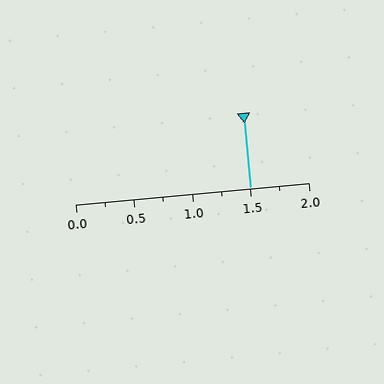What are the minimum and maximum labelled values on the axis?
The axis runs from 0.0 to 2.0.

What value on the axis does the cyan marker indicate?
The marker indicates approximately 1.5.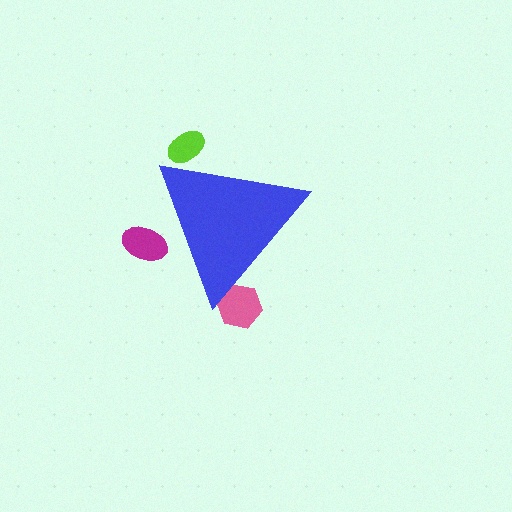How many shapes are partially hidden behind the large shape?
3 shapes are partially hidden.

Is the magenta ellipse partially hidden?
Yes, the magenta ellipse is partially hidden behind the blue triangle.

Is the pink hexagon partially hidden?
Yes, the pink hexagon is partially hidden behind the blue triangle.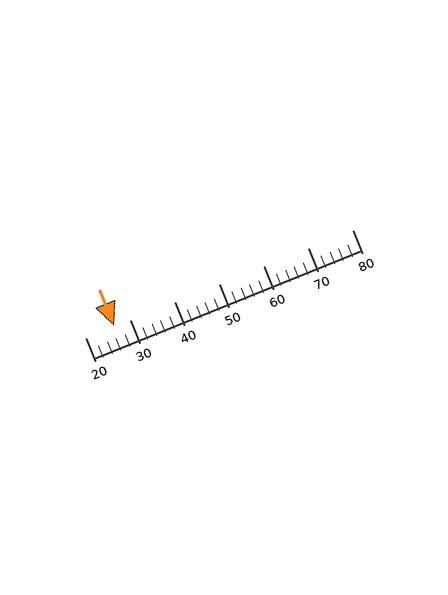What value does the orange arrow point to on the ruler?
The orange arrow points to approximately 27.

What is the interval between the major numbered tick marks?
The major tick marks are spaced 10 units apart.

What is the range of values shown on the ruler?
The ruler shows values from 20 to 80.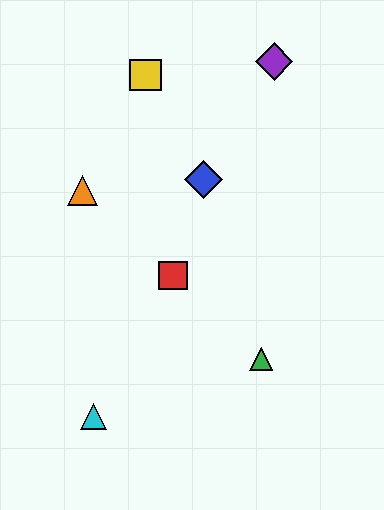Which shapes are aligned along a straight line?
The red square, the green triangle, the orange triangle are aligned along a straight line.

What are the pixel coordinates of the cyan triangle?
The cyan triangle is at (94, 417).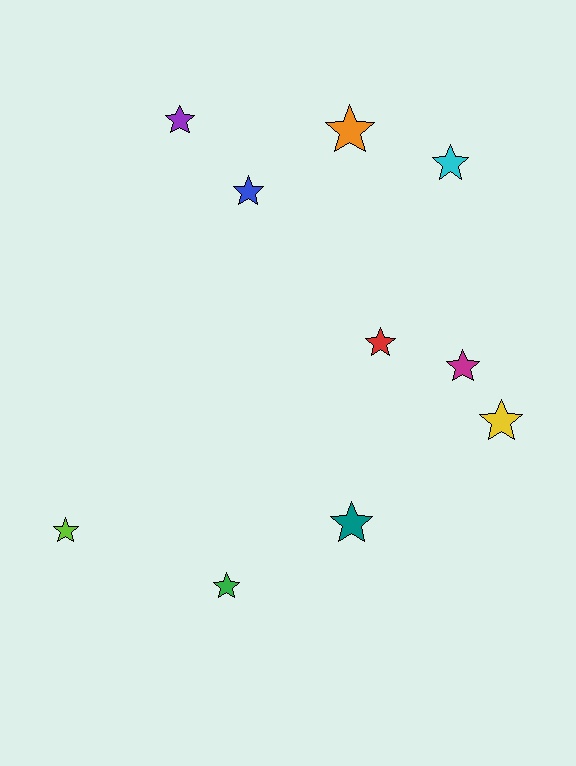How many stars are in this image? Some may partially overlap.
There are 10 stars.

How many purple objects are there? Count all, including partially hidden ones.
There is 1 purple object.